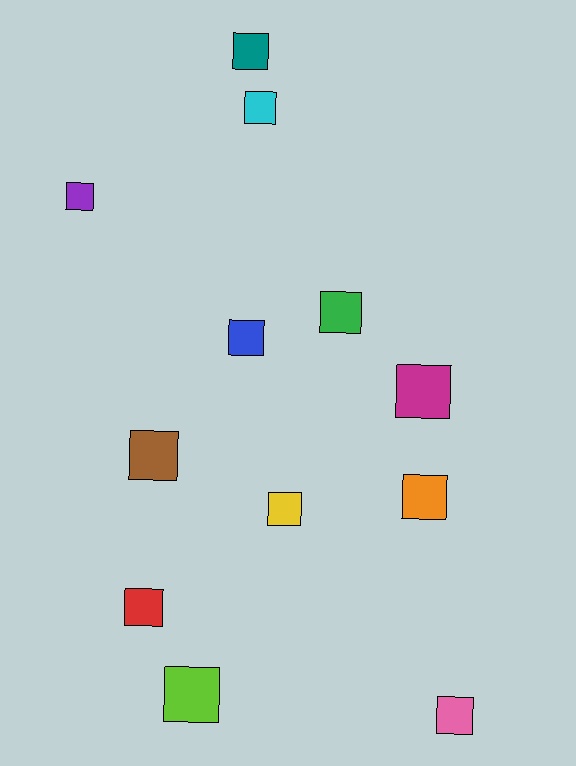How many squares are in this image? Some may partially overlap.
There are 12 squares.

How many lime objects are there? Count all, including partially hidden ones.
There is 1 lime object.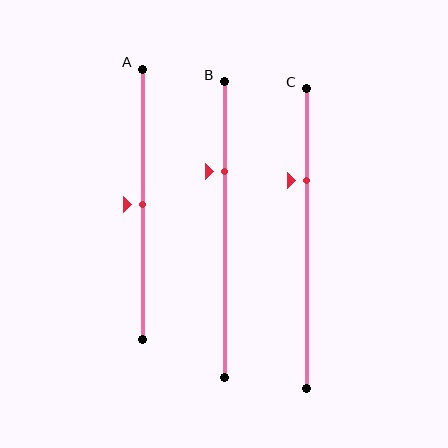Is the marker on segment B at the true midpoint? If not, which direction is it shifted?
No, the marker on segment B is shifted upward by about 20% of the segment length.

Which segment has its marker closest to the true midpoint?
Segment A has its marker closest to the true midpoint.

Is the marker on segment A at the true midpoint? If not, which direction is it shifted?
Yes, the marker on segment A is at the true midpoint.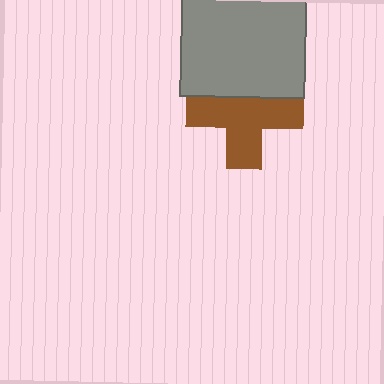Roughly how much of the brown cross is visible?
Most of it is visible (roughly 69%).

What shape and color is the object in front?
The object in front is a gray square.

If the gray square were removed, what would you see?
You would see the complete brown cross.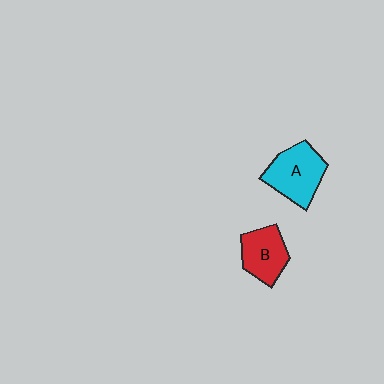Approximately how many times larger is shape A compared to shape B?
Approximately 1.3 times.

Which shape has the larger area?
Shape A (cyan).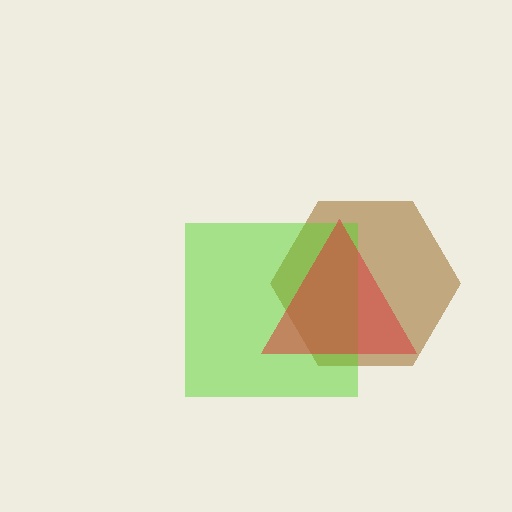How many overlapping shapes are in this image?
There are 3 overlapping shapes in the image.